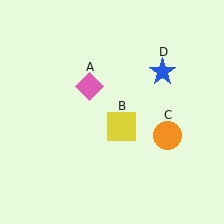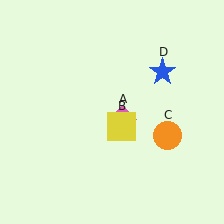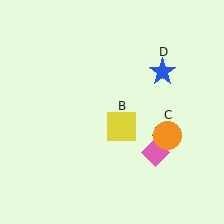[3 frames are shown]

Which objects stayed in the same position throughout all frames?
Yellow square (object B) and orange circle (object C) and blue star (object D) remained stationary.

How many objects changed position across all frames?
1 object changed position: pink diamond (object A).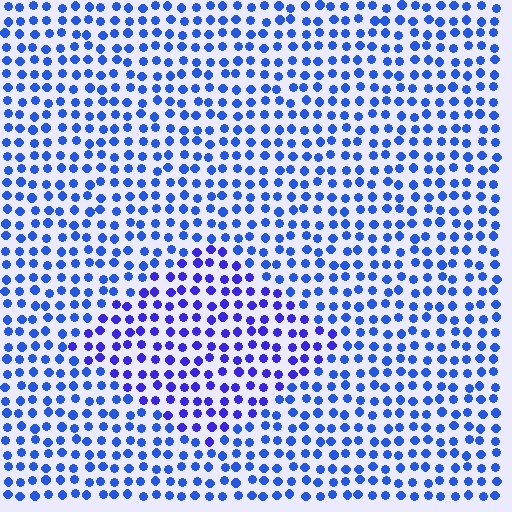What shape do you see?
I see a diamond.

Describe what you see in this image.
The image is filled with small blue elements in a uniform arrangement. A diamond-shaped region is visible where the elements are tinted to a slightly different hue, forming a subtle color boundary.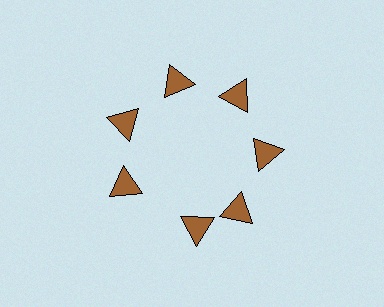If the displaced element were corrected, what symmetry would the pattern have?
It would have 7-fold rotational symmetry — the pattern would map onto itself every 51 degrees.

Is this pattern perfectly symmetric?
No. The 7 brown triangles are arranged in a ring, but one element near the 6 o'clock position is rotated out of alignment along the ring, breaking the 7-fold rotational symmetry.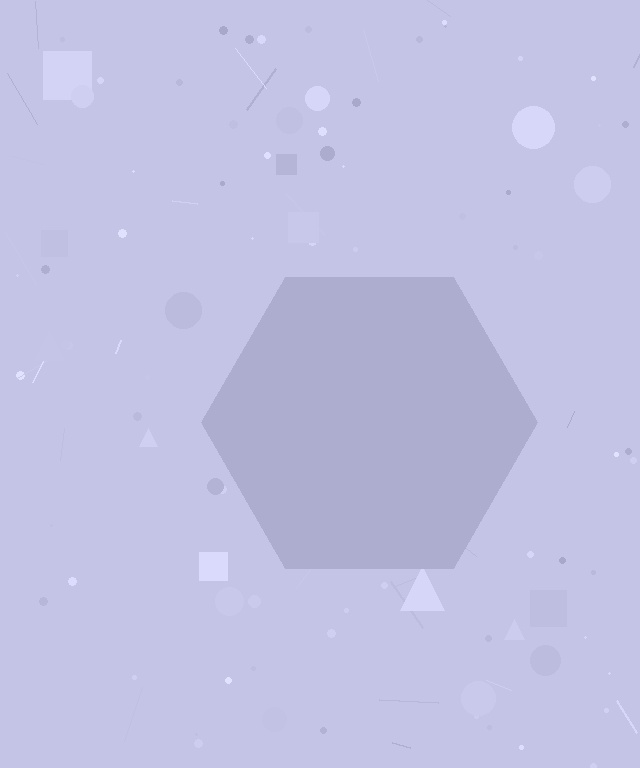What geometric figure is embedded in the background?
A hexagon is embedded in the background.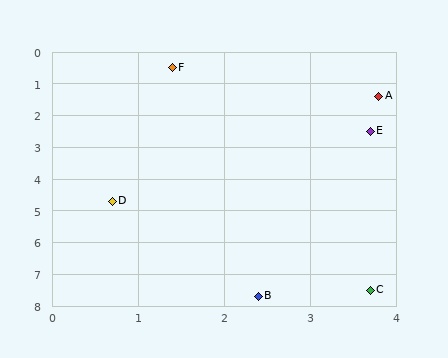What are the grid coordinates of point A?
Point A is at approximately (3.8, 1.4).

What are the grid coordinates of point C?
Point C is at approximately (3.7, 7.5).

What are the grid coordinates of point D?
Point D is at approximately (0.7, 4.7).